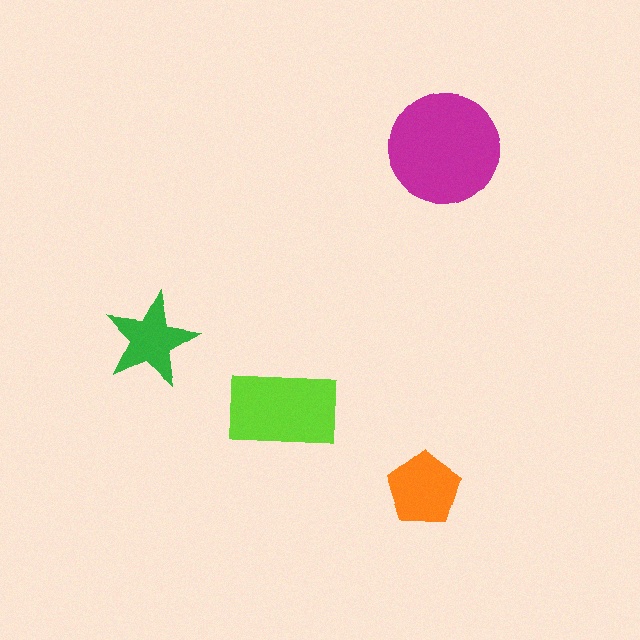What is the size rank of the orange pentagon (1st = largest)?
3rd.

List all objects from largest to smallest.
The magenta circle, the lime rectangle, the orange pentagon, the green star.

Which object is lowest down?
The orange pentagon is bottommost.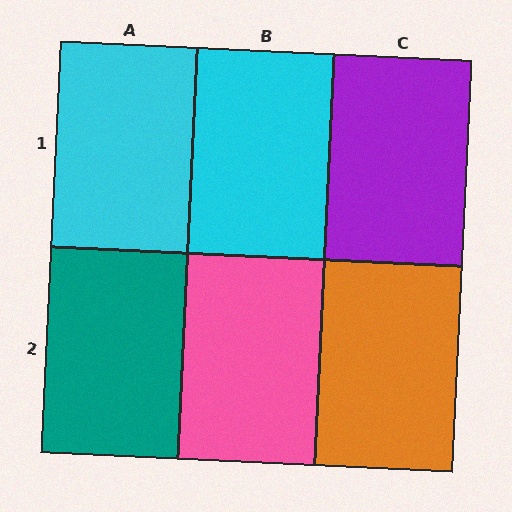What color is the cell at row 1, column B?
Cyan.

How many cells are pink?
1 cell is pink.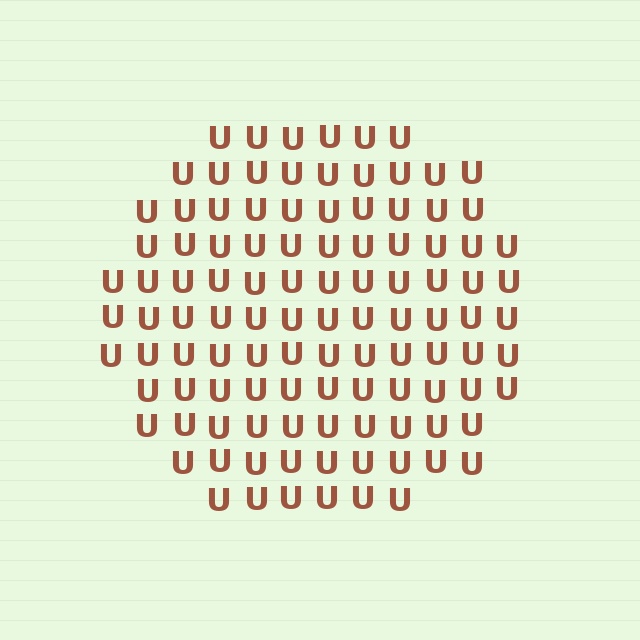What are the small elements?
The small elements are letter U's.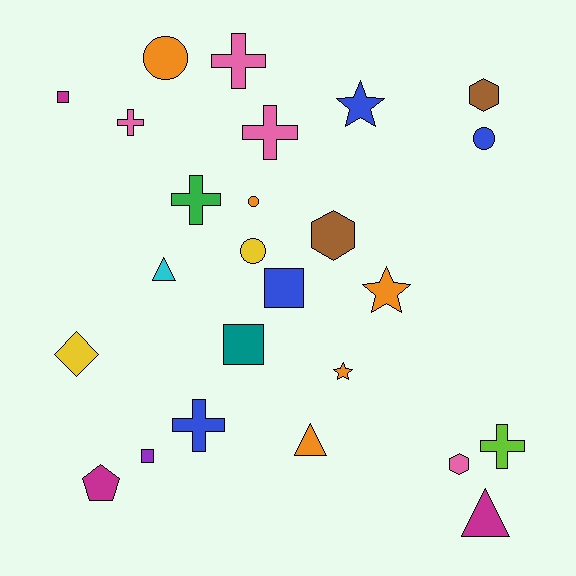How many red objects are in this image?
There are no red objects.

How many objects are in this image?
There are 25 objects.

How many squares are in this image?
There are 4 squares.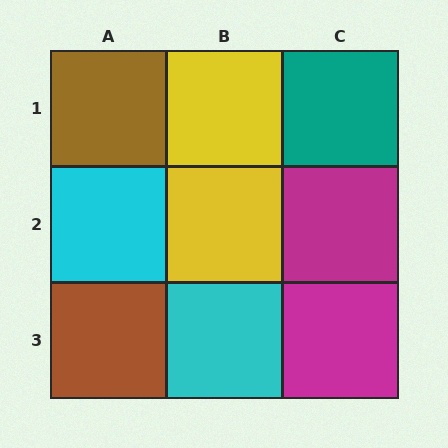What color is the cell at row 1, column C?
Teal.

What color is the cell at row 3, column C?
Magenta.